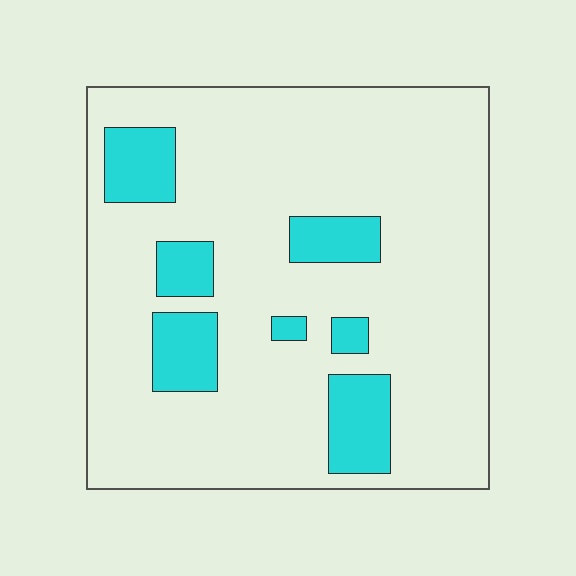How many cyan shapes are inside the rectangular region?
7.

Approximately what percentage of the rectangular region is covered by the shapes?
Approximately 15%.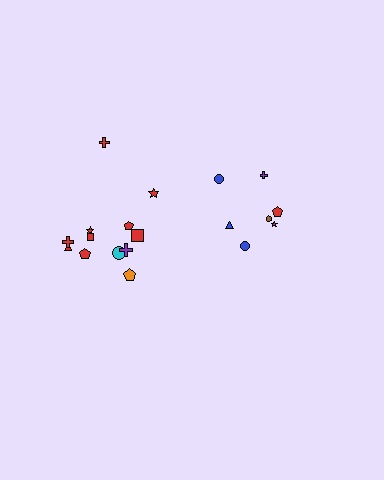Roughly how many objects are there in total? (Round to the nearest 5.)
Roughly 20 objects in total.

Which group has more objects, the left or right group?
The left group.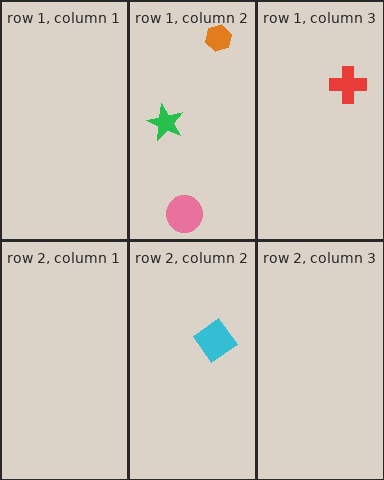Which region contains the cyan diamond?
The row 2, column 2 region.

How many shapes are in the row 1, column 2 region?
3.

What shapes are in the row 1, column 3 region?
The red cross.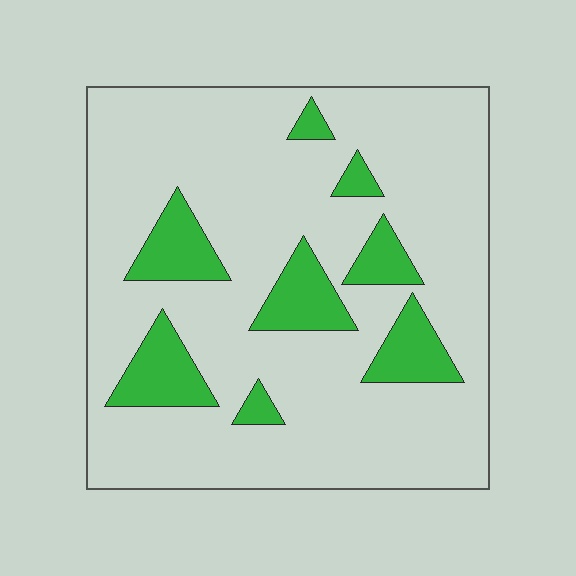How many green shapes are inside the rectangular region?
8.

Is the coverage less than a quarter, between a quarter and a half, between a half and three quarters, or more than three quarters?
Less than a quarter.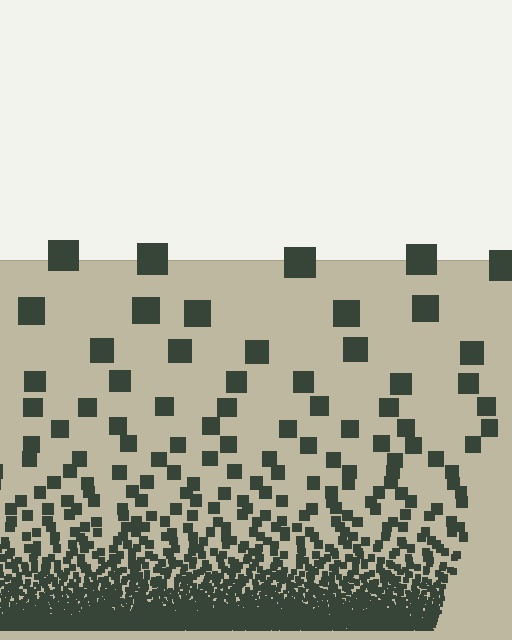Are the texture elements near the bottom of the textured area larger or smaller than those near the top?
Smaller. The gradient is inverted — elements near the bottom are smaller and denser.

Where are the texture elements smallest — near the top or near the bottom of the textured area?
Near the bottom.